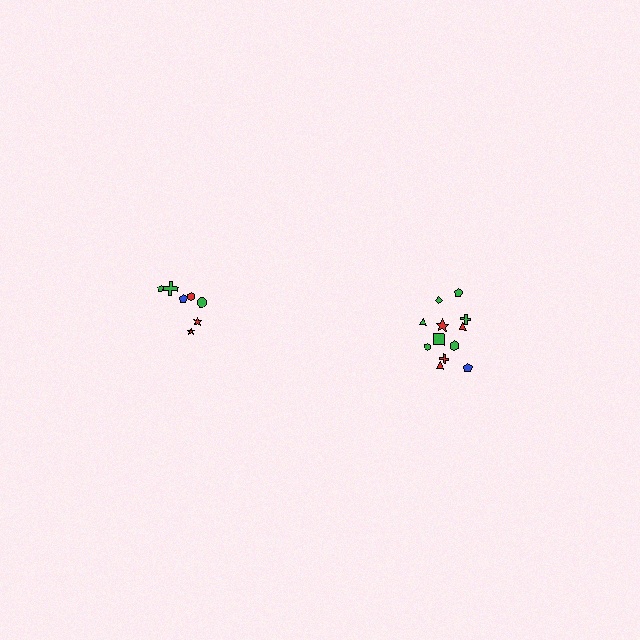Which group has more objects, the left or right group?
The right group.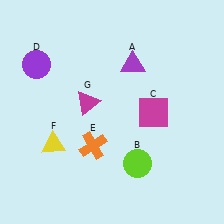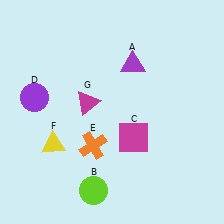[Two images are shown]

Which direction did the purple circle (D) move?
The purple circle (D) moved down.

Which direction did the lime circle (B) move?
The lime circle (B) moved left.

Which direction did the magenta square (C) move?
The magenta square (C) moved down.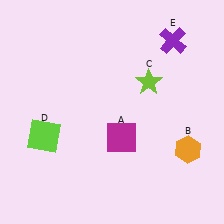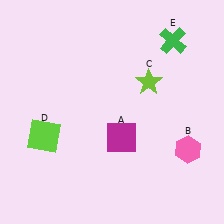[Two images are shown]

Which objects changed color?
B changed from orange to pink. E changed from purple to green.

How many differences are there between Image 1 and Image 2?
There are 2 differences between the two images.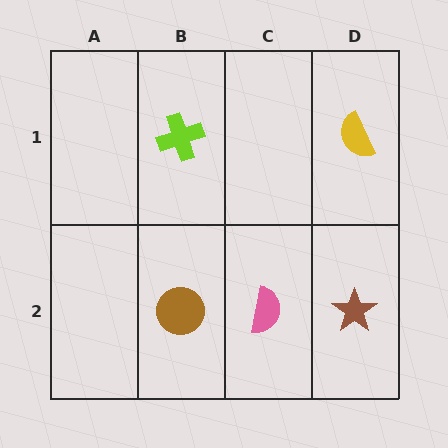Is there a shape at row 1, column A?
No, that cell is empty.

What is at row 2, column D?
A brown star.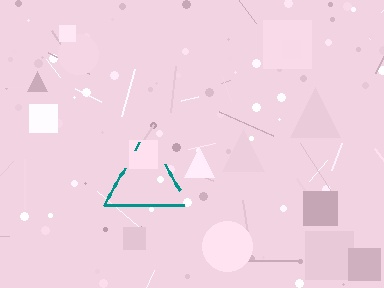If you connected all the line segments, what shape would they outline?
They would outline a triangle.